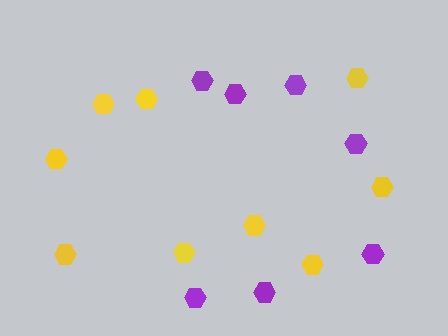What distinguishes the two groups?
There are 2 groups: one group of purple hexagons (7) and one group of yellow hexagons (9).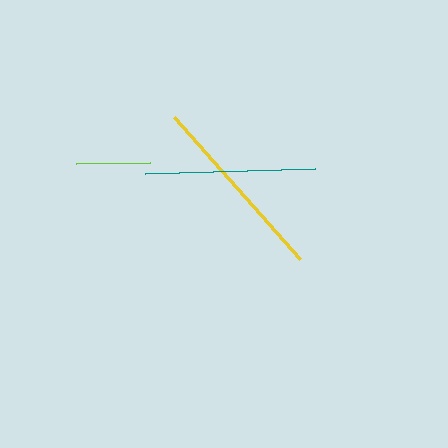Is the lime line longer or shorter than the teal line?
The teal line is longer than the lime line.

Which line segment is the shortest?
The lime line is the shortest at approximately 74 pixels.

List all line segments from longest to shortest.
From longest to shortest: yellow, teal, lime.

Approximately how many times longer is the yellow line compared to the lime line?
The yellow line is approximately 2.6 times the length of the lime line.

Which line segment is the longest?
The yellow line is the longest at approximately 190 pixels.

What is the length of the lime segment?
The lime segment is approximately 74 pixels long.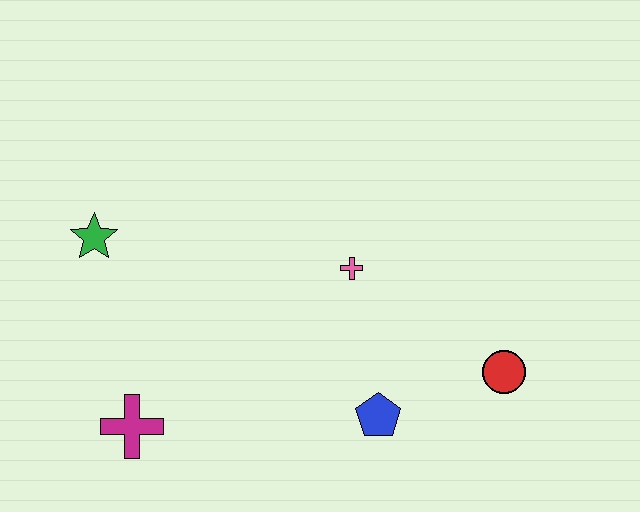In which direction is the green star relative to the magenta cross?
The green star is above the magenta cross.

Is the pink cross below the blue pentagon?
No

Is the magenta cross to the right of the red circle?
No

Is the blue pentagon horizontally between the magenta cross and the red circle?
Yes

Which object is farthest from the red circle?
The green star is farthest from the red circle.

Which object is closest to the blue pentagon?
The red circle is closest to the blue pentagon.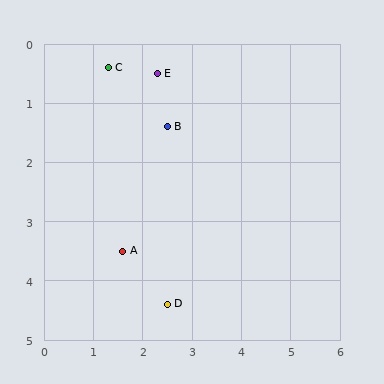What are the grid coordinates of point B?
Point B is at approximately (2.5, 1.4).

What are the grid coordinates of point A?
Point A is at approximately (1.6, 3.5).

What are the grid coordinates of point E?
Point E is at approximately (2.3, 0.5).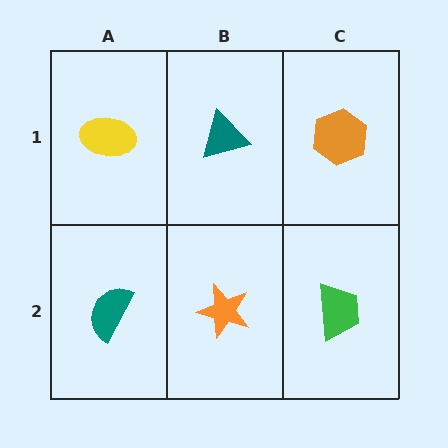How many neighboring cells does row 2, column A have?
2.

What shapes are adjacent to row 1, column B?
An orange star (row 2, column B), a yellow ellipse (row 1, column A), an orange hexagon (row 1, column C).